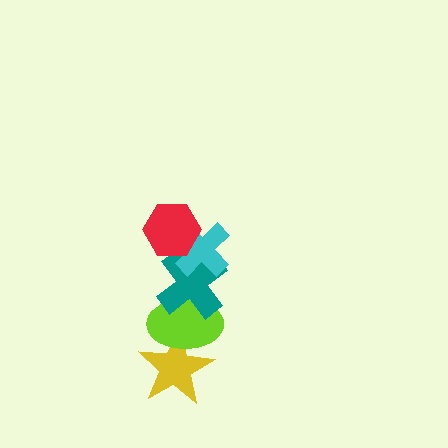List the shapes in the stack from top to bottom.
From top to bottom: the red hexagon, the cyan cross, the teal cross, the lime ellipse, the yellow star.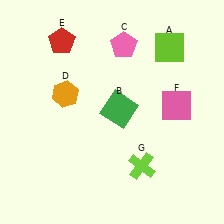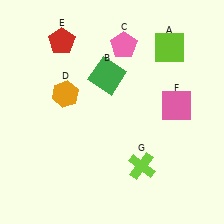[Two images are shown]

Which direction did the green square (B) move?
The green square (B) moved up.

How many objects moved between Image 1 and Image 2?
1 object moved between the two images.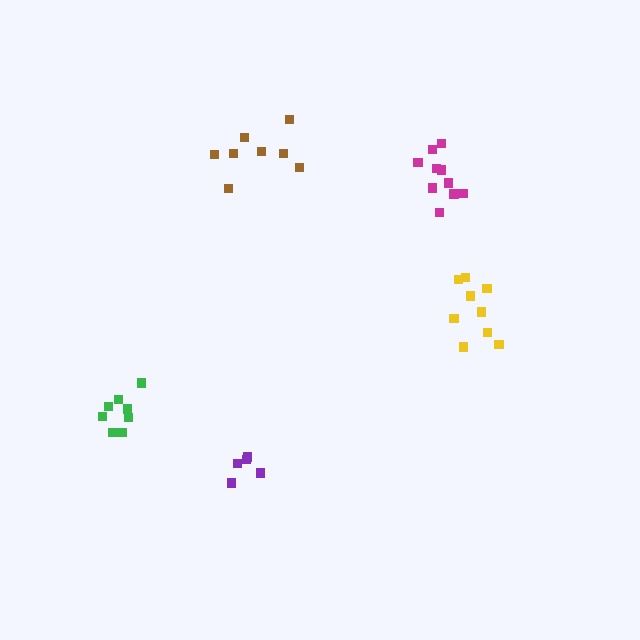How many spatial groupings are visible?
There are 5 spatial groupings.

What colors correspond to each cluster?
The clusters are colored: brown, purple, yellow, green, magenta.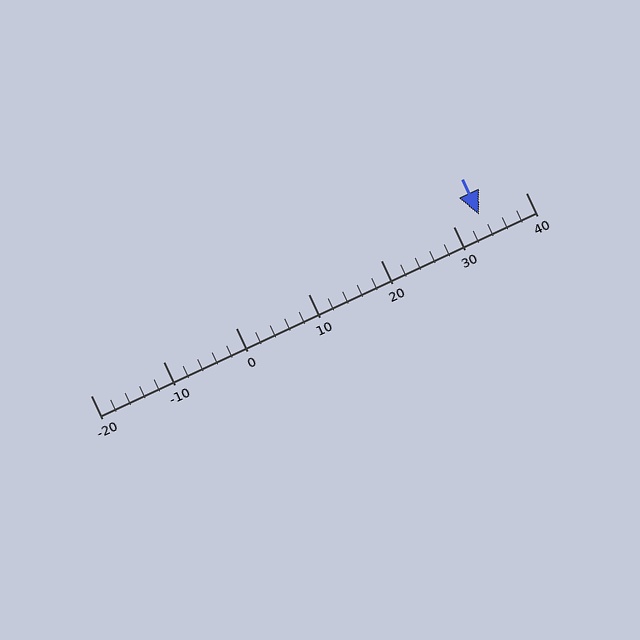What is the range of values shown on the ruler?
The ruler shows values from -20 to 40.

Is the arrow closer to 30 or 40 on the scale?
The arrow is closer to 30.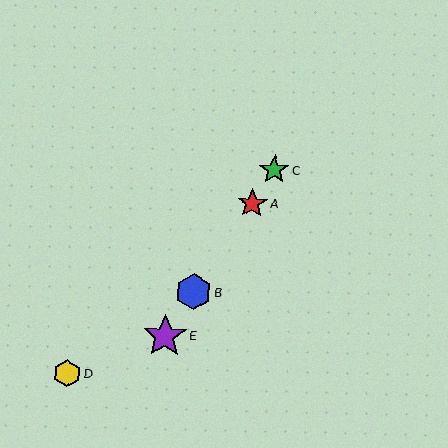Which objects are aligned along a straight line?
Objects A, B, C, E are aligned along a straight line.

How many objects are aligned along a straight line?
4 objects (A, B, C, E) are aligned along a straight line.